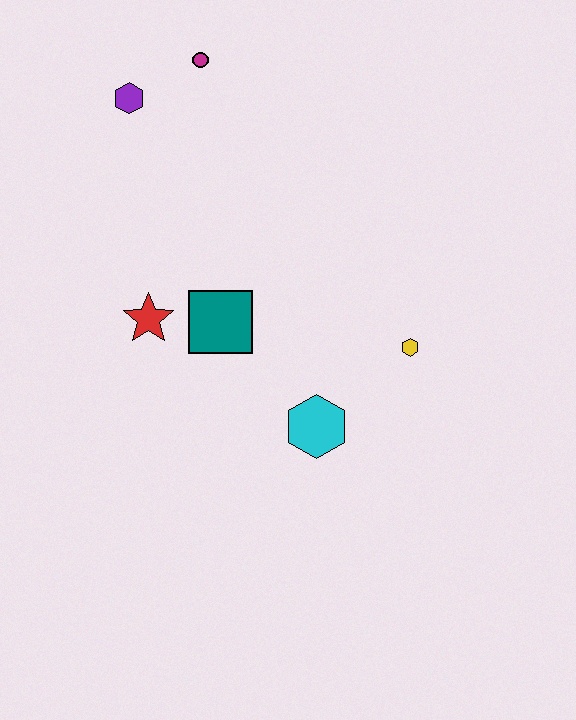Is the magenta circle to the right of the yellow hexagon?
No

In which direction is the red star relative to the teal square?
The red star is to the left of the teal square.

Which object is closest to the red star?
The teal square is closest to the red star.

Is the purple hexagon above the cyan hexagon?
Yes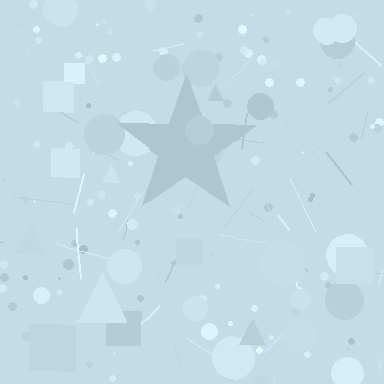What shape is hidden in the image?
A star is hidden in the image.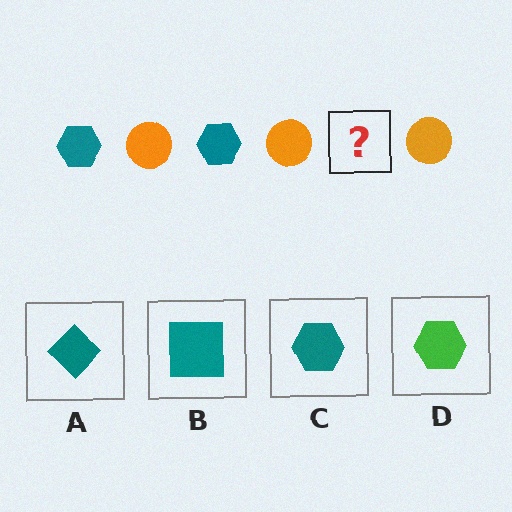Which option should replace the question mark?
Option C.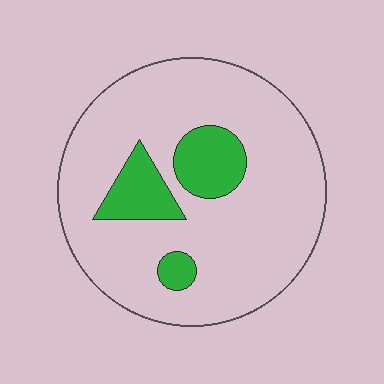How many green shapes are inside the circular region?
3.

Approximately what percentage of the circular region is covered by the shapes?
Approximately 15%.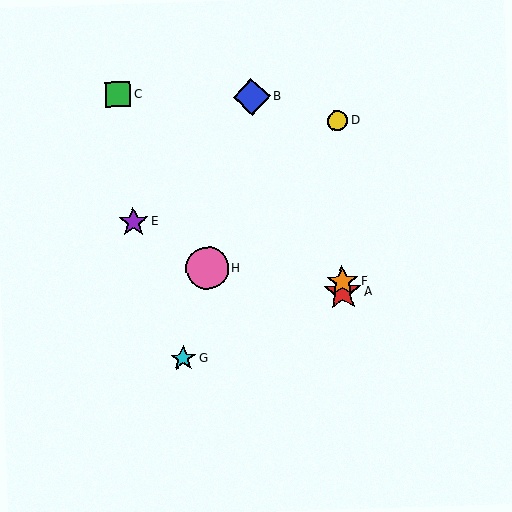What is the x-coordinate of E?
Object E is at x≈133.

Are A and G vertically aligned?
No, A is at x≈343 and G is at x≈183.